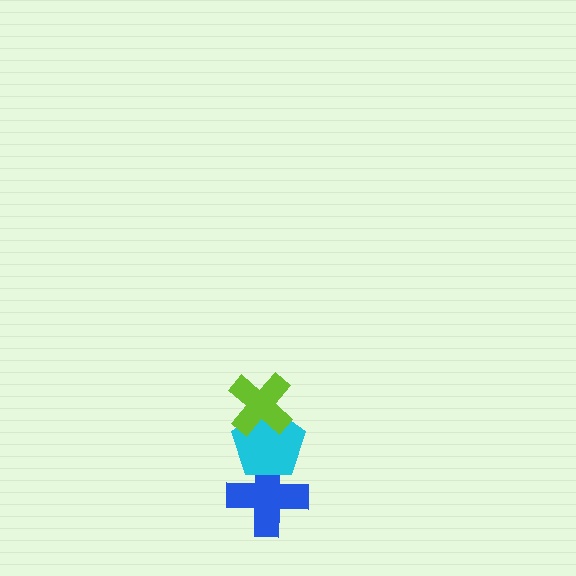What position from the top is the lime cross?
The lime cross is 1st from the top.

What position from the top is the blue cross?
The blue cross is 3rd from the top.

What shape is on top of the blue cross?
The cyan pentagon is on top of the blue cross.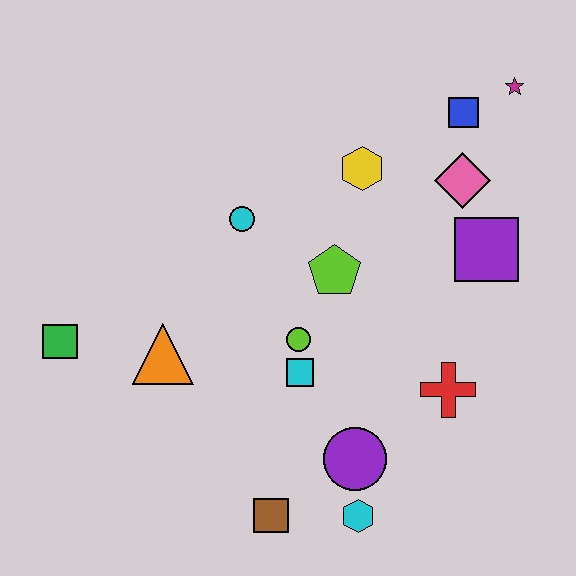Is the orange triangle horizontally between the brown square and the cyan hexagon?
No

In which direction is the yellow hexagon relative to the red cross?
The yellow hexagon is above the red cross.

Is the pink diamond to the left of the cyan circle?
No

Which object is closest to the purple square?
The pink diamond is closest to the purple square.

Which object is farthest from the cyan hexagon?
The magenta star is farthest from the cyan hexagon.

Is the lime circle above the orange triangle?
Yes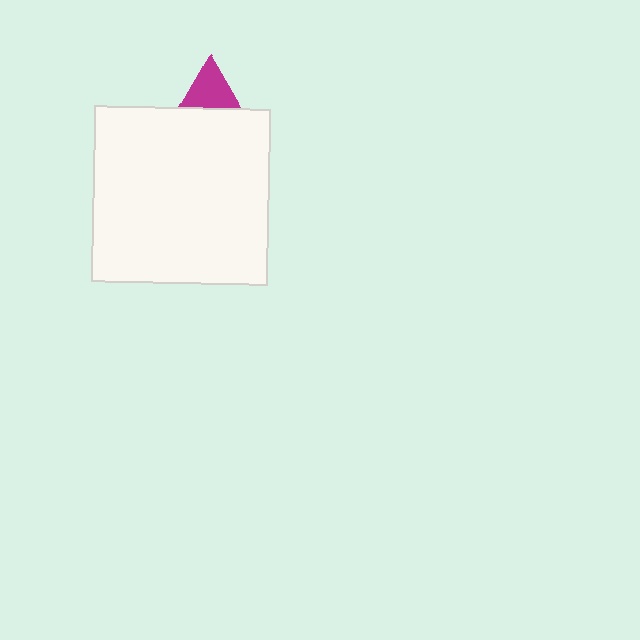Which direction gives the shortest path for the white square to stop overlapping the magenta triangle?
Moving down gives the shortest separation.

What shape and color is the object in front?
The object in front is a white square.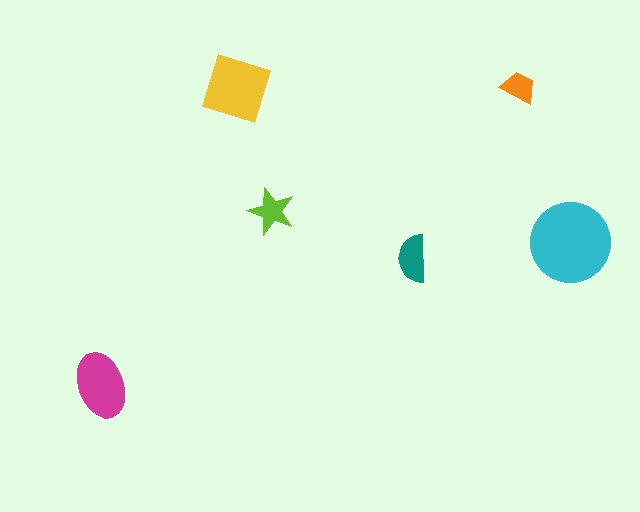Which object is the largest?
The cyan circle.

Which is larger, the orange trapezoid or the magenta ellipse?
The magenta ellipse.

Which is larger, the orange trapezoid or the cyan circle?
The cyan circle.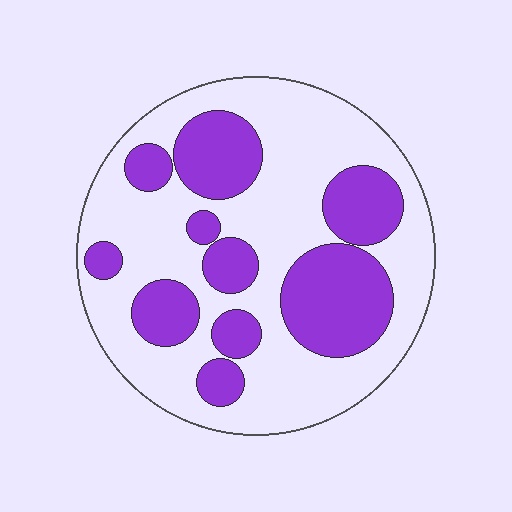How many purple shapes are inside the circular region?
10.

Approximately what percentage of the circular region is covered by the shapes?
Approximately 35%.